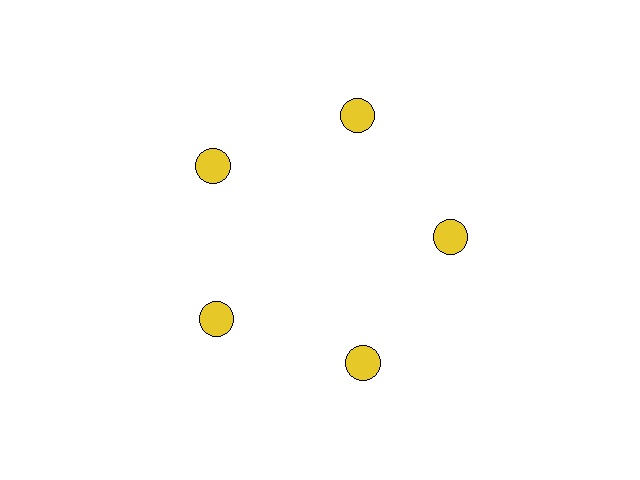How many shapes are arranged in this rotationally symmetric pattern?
There are 5 shapes, arranged in 5 groups of 1.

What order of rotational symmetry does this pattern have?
This pattern has 5-fold rotational symmetry.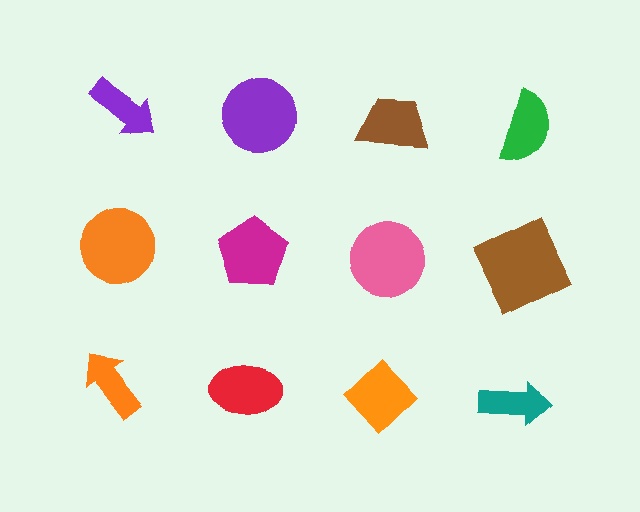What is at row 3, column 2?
A red ellipse.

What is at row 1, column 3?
A brown trapezoid.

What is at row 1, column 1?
A purple arrow.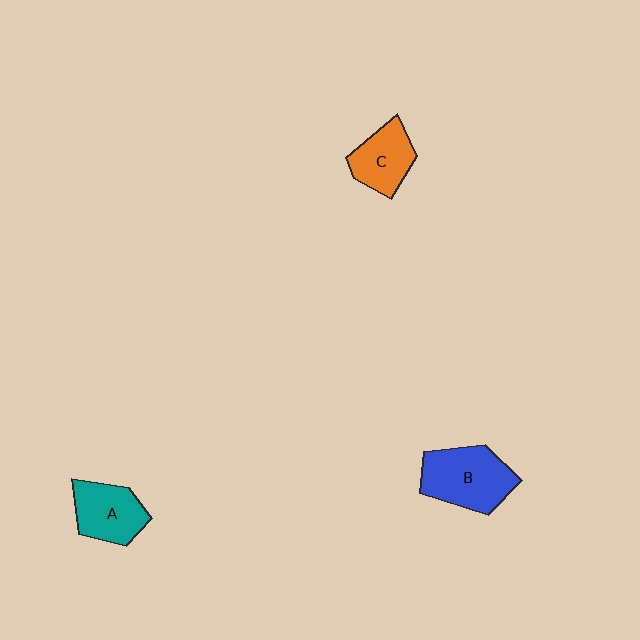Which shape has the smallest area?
Shape C (orange).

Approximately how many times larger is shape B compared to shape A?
Approximately 1.3 times.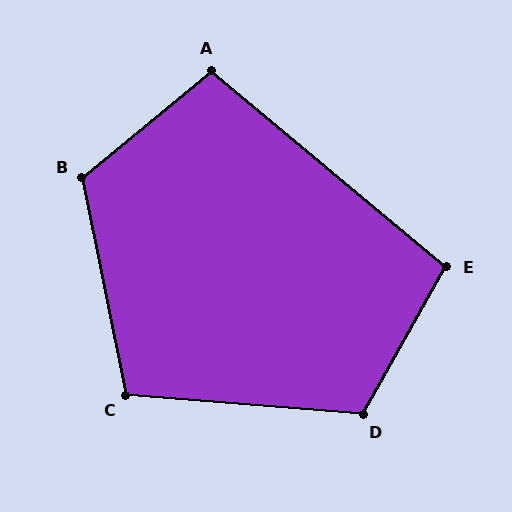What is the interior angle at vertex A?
Approximately 101 degrees (obtuse).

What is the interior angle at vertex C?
Approximately 106 degrees (obtuse).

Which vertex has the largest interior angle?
B, at approximately 118 degrees.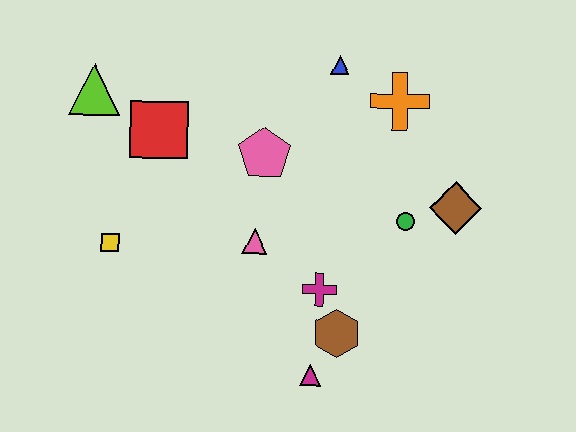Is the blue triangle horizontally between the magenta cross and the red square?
No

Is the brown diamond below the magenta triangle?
No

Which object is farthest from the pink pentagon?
The magenta triangle is farthest from the pink pentagon.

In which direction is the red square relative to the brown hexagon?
The red square is above the brown hexagon.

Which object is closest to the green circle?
The brown diamond is closest to the green circle.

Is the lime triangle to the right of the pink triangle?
No